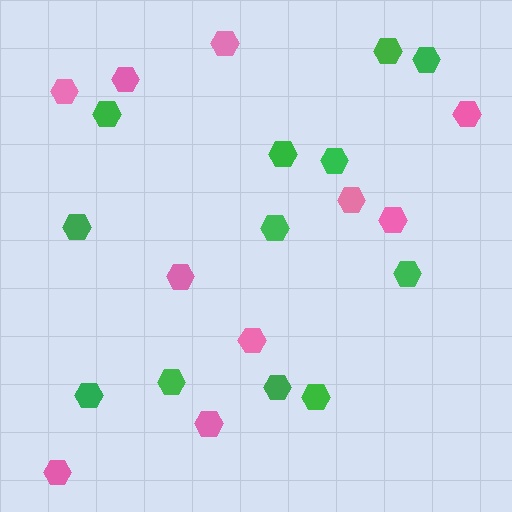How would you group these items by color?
There are 2 groups: one group of green hexagons (12) and one group of pink hexagons (10).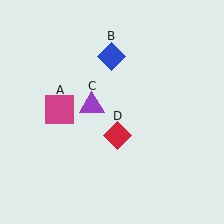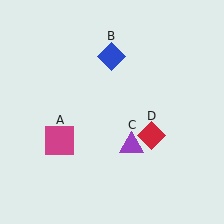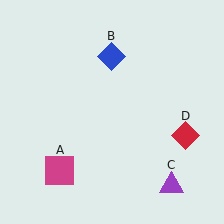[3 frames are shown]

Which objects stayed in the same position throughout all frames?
Blue diamond (object B) remained stationary.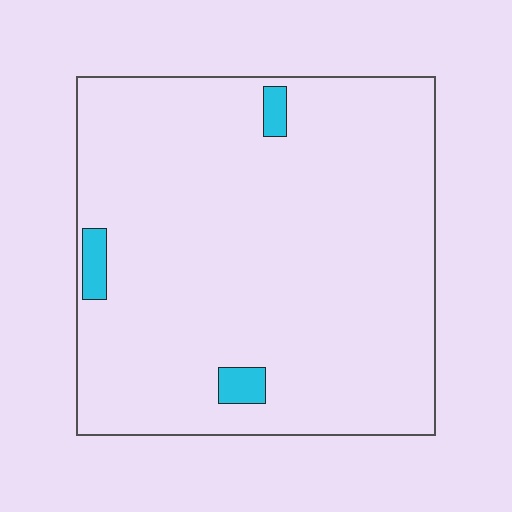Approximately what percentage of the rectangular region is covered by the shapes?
Approximately 5%.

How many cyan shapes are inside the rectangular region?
3.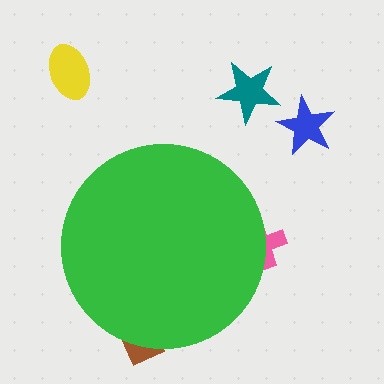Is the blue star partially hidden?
No, the blue star is fully visible.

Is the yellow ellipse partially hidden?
No, the yellow ellipse is fully visible.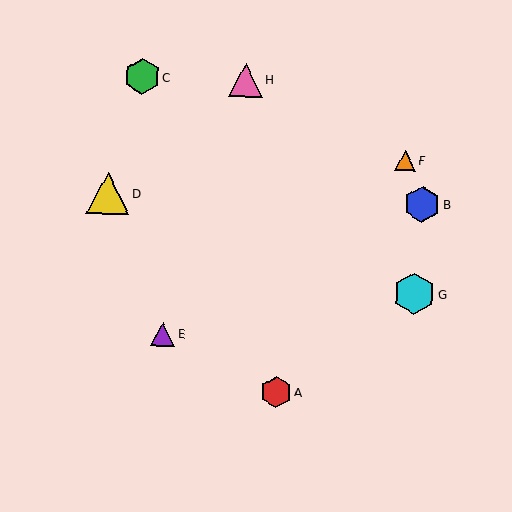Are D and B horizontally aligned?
Yes, both are at y≈193.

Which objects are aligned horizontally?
Objects B, D are aligned horizontally.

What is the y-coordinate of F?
Object F is at y≈161.